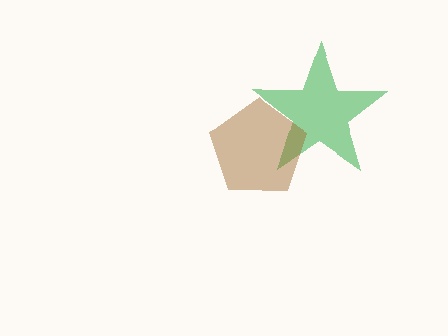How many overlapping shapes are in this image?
There are 2 overlapping shapes in the image.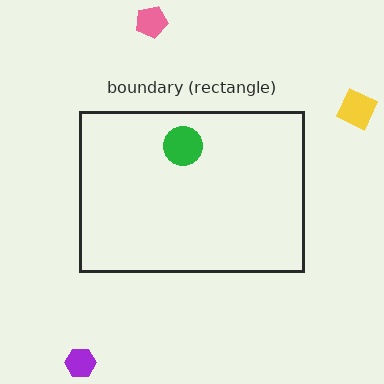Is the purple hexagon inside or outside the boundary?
Outside.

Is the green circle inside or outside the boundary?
Inside.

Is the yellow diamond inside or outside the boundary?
Outside.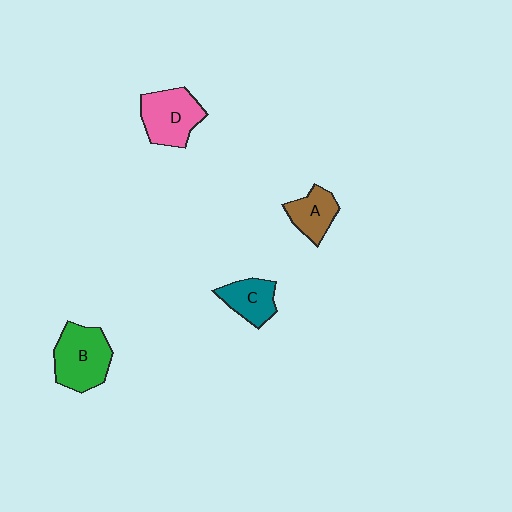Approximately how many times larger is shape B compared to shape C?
Approximately 1.6 times.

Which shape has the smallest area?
Shape A (brown).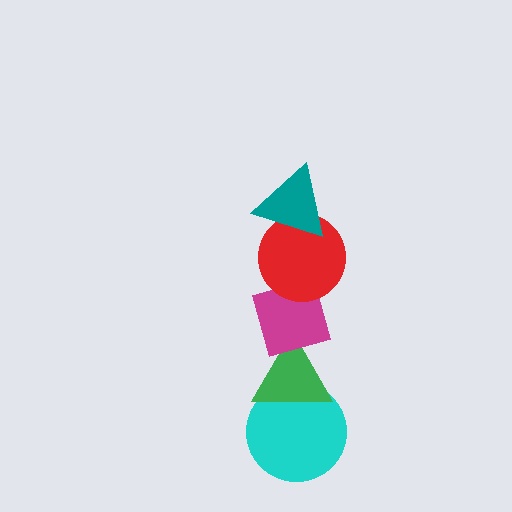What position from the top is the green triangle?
The green triangle is 4th from the top.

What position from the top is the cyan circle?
The cyan circle is 5th from the top.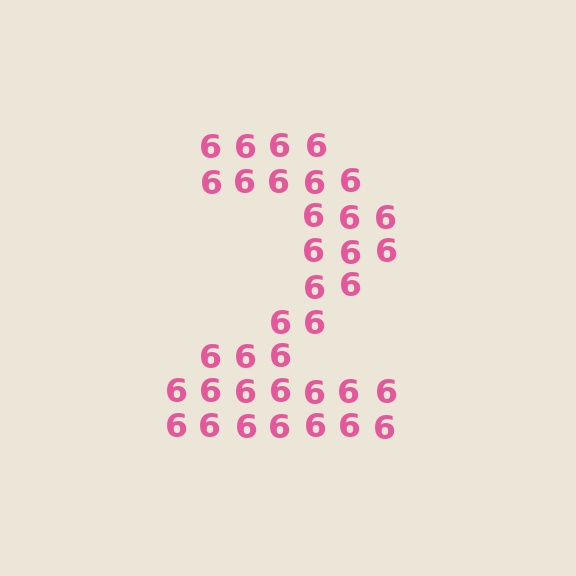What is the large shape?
The large shape is the digit 2.